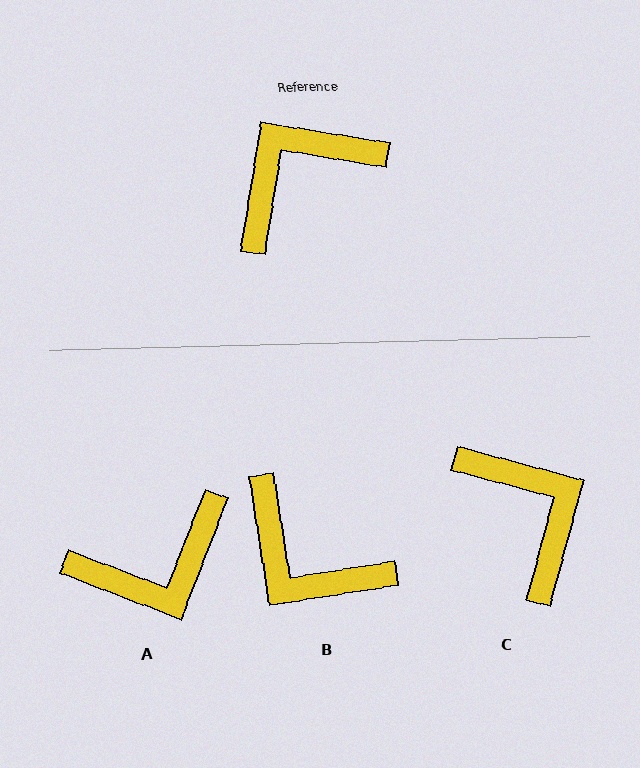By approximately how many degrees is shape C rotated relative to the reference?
Approximately 96 degrees clockwise.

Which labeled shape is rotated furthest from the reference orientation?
A, about 168 degrees away.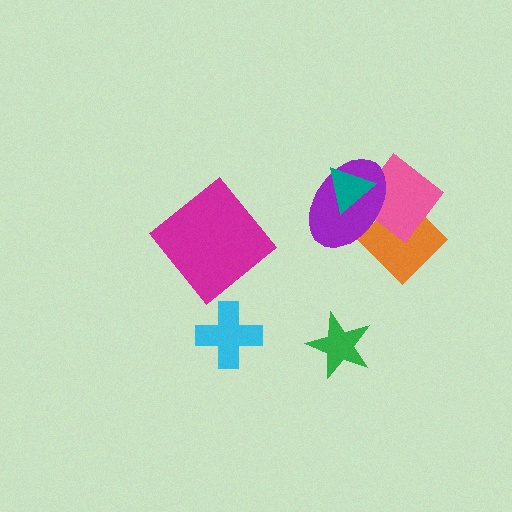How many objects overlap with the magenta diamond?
0 objects overlap with the magenta diamond.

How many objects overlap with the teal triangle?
2 objects overlap with the teal triangle.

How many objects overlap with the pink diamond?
3 objects overlap with the pink diamond.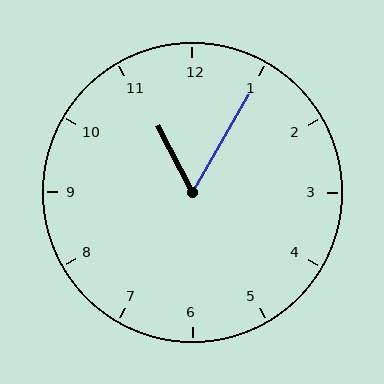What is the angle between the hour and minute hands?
Approximately 58 degrees.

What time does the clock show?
11:05.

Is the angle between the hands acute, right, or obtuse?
It is acute.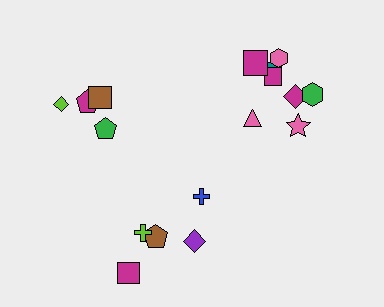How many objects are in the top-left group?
There are 4 objects.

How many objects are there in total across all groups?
There are 17 objects.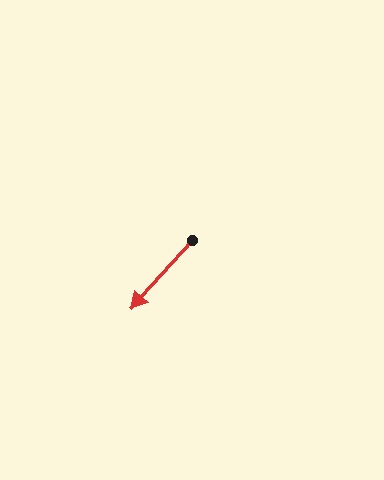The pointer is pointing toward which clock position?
Roughly 7 o'clock.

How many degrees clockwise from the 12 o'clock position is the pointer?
Approximately 222 degrees.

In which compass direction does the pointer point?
Southwest.